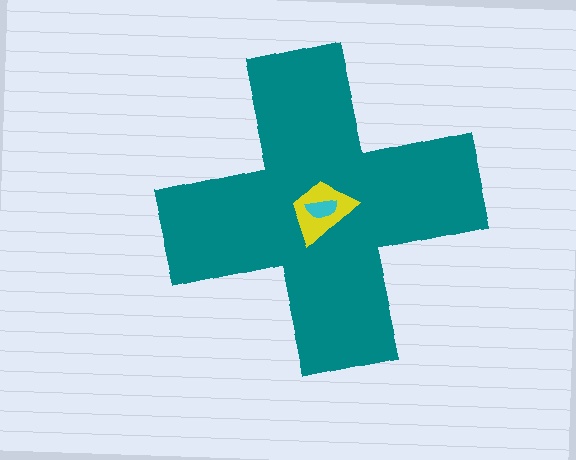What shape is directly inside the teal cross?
The yellow trapezoid.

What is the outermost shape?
The teal cross.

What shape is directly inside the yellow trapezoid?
The cyan semicircle.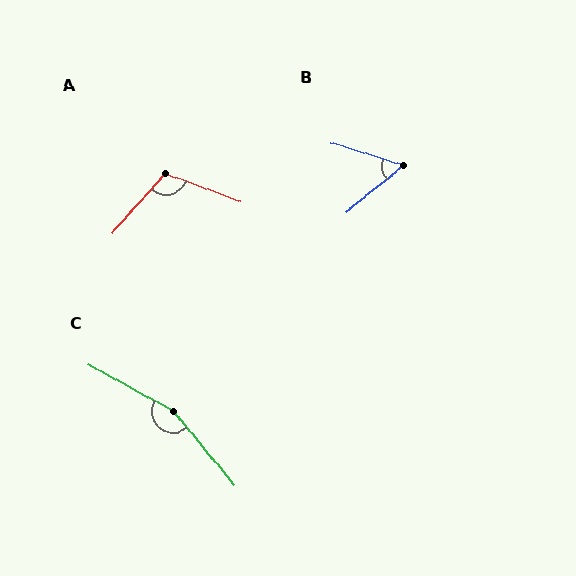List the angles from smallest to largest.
B (56°), A (111°), C (158°).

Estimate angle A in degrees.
Approximately 111 degrees.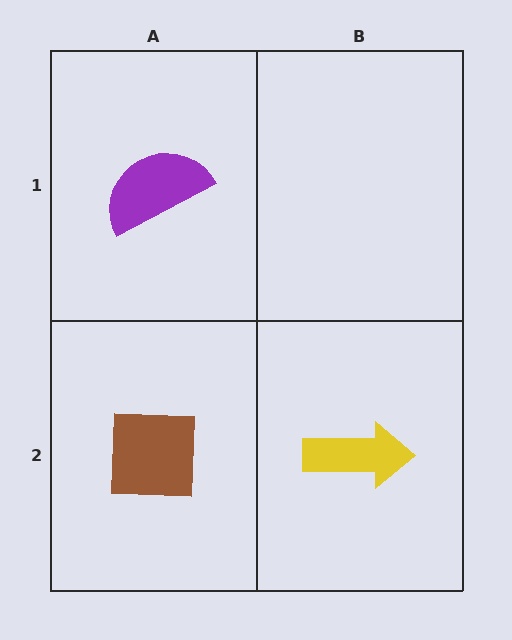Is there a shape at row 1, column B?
No, that cell is empty.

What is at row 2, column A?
A brown square.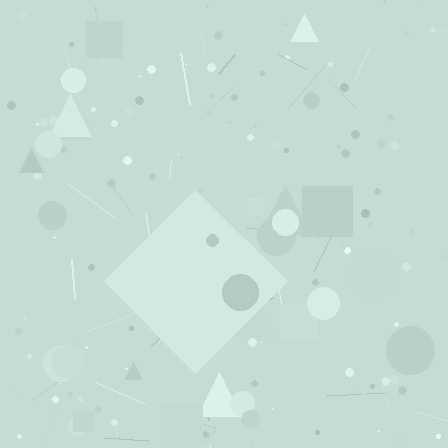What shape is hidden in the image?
A diamond is hidden in the image.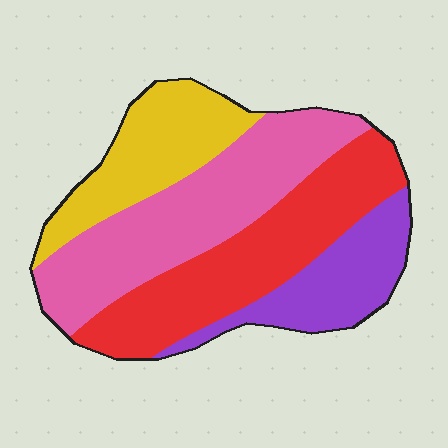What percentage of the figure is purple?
Purple takes up less than a quarter of the figure.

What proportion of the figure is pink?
Pink covers about 35% of the figure.